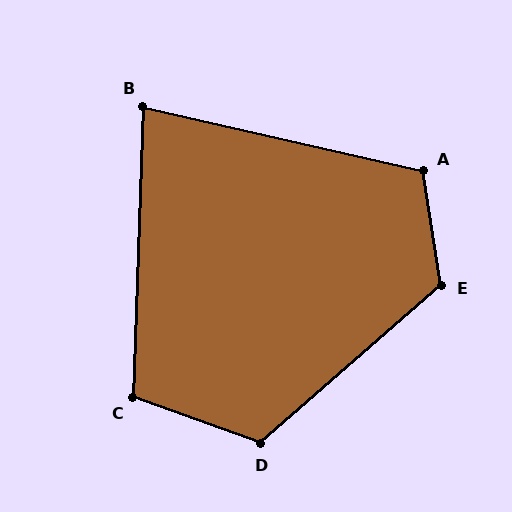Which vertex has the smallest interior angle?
B, at approximately 79 degrees.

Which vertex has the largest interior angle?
E, at approximately 122 degrees.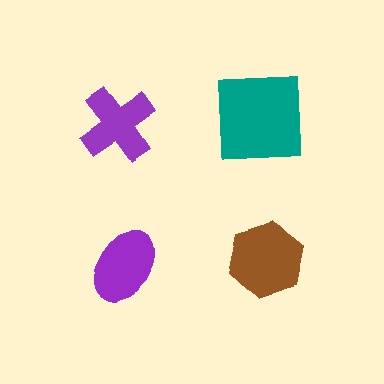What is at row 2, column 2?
A brown hexagon.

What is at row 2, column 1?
A purple ellipse.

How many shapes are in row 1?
2 shapes.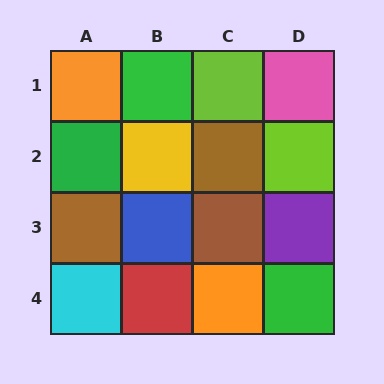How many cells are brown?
3 cells are brown.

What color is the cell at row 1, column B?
Green.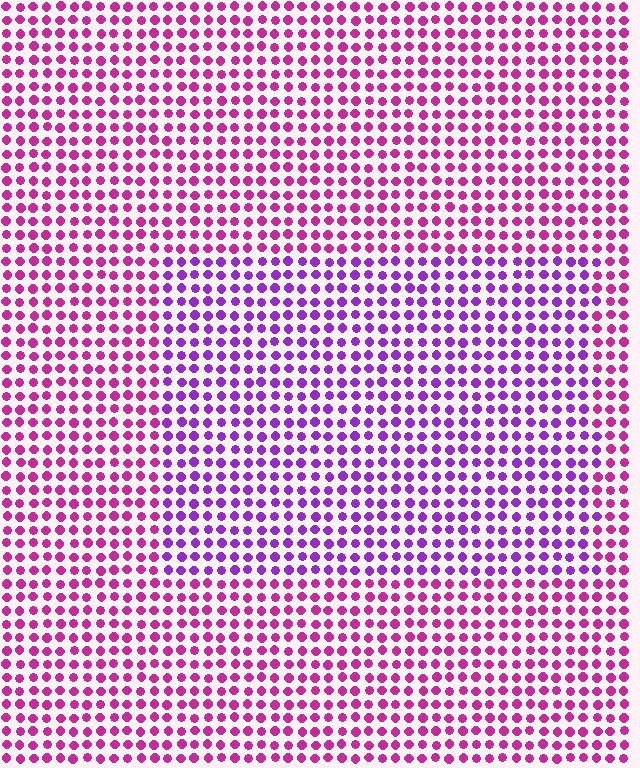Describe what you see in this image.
The image is filled with small magenta elements in a uniform arrangement. A rectangle-shaped region is visible where the elements are tinted to a slightly different hue, forming a subtle color boundary.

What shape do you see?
I see a rectangle.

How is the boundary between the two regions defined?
The boundary is defined purely by a slight shift in hue (about 36 degrees). Spacing, size, and orientation are identical on both sides.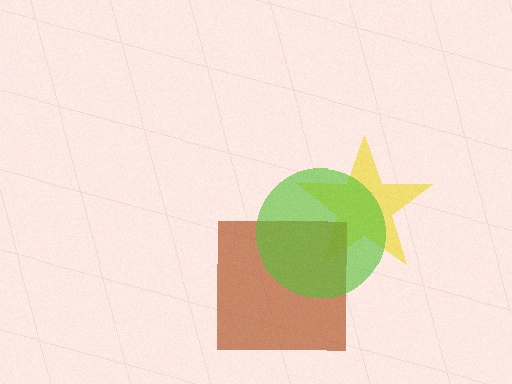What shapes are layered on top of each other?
The layered shapes are: a yellow star, a brown square, a lime circle.